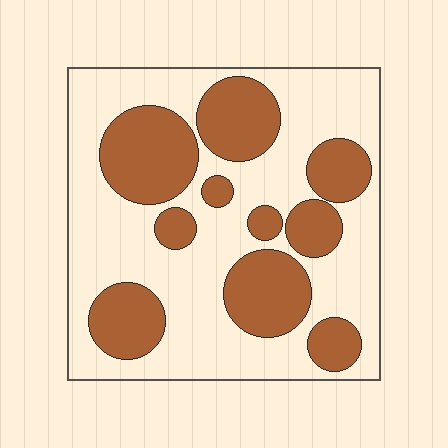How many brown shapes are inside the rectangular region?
10.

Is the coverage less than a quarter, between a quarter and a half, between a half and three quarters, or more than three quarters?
Between a quarter and a half.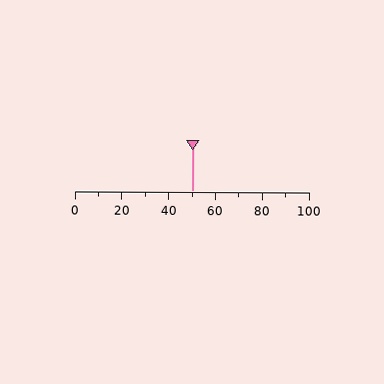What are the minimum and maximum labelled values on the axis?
The axis runs from 0 to 100.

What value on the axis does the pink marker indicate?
The marker indicates approximately 50.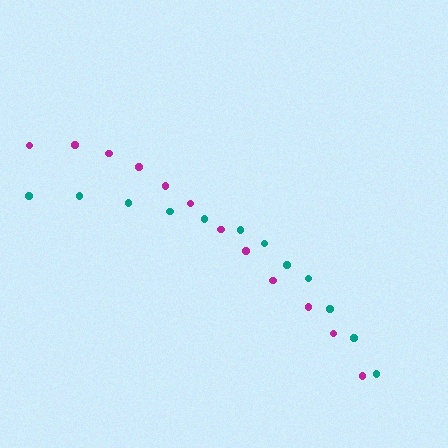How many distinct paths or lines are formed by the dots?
There are 2 distinct paths.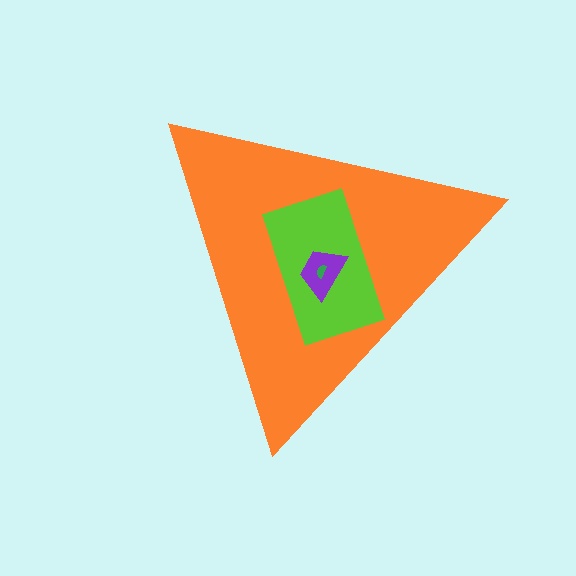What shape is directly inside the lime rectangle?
The purple trapezoid.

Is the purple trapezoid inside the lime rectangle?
Yes.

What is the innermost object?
The green semicircle.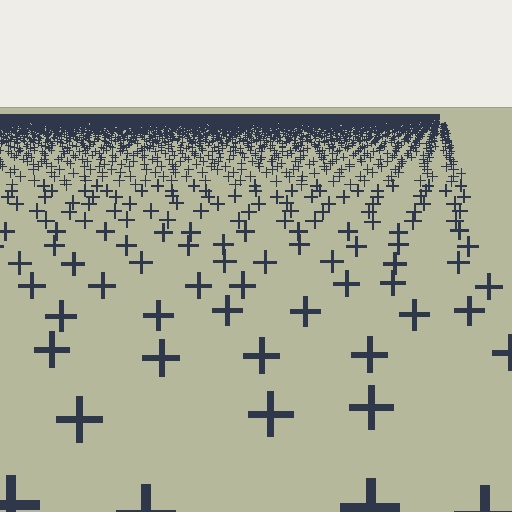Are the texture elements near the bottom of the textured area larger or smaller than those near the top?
Larger. Near the bottom, elements are closer to the viewer and appear at a bigger on-screen size.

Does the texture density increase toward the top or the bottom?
Density increases toward the top.